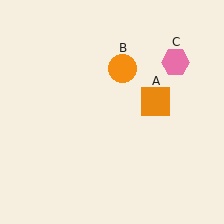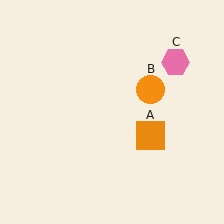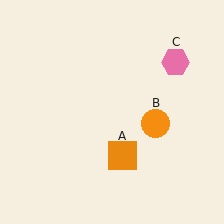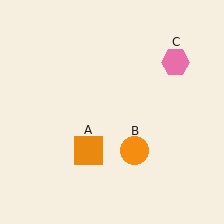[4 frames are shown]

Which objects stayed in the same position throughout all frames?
Pink hexagon (object C) remained stationary.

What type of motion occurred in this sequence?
The orange square (object A), orange circle (object B) rotated clockwise around the center of the scene.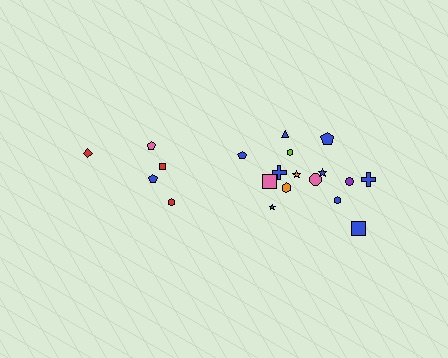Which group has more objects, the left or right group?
The right group.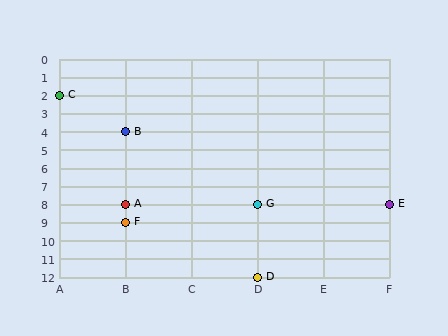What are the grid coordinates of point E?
Point E is at grid coordinates (F, 8).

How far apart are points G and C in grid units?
Points G and C are 3 columns and 6 rows apart (about 6.7 grid units diagonally).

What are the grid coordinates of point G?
Point G is at grid coordinates (D, 8).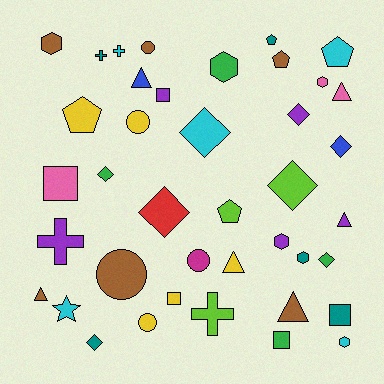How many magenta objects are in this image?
There is 1 magenta object.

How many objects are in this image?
There are 40 objects.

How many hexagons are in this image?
There are 6 hexagons.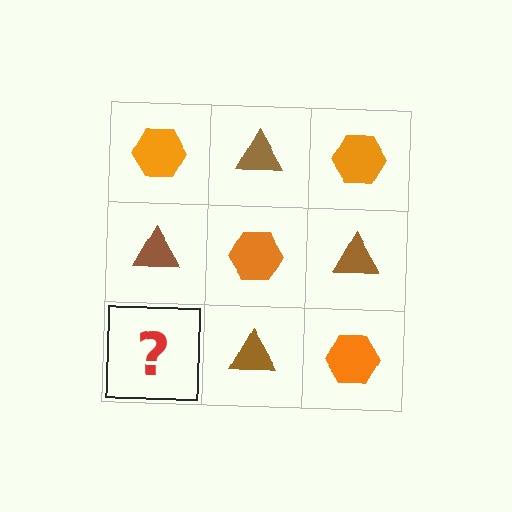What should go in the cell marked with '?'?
The missing cell should contain an orange hexagon.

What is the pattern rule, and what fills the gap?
The rule is that it alternates orange hexagon and brown triangle in a checkerboard pattern. The gap should be filled with an orange hexagon.